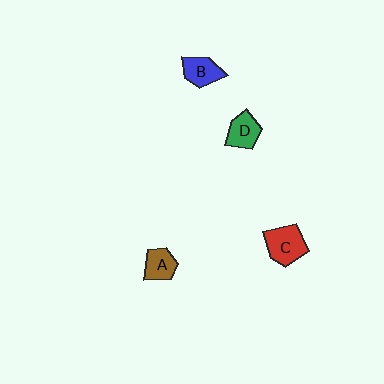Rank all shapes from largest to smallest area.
From largest to smallest: C (red), D (green), B (blue), A (brown).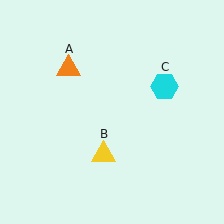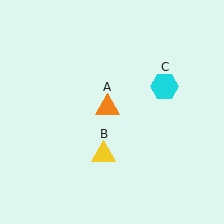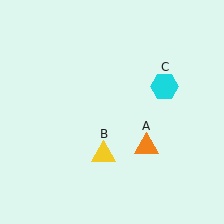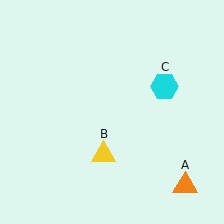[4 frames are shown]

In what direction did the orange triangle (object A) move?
The orange triangle (object A) moved down and to the right.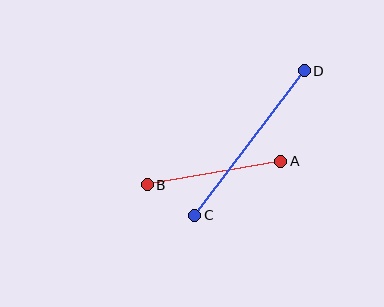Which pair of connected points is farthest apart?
Points C and D are farthest apart.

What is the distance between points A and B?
The distance is approximately 136 pixels.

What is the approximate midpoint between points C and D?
The midpoint is at approximately (250, 143) pixels.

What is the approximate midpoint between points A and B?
The midpoint is at approximately (214, 173) pixels.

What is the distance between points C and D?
The distance is approximately 182 pixels.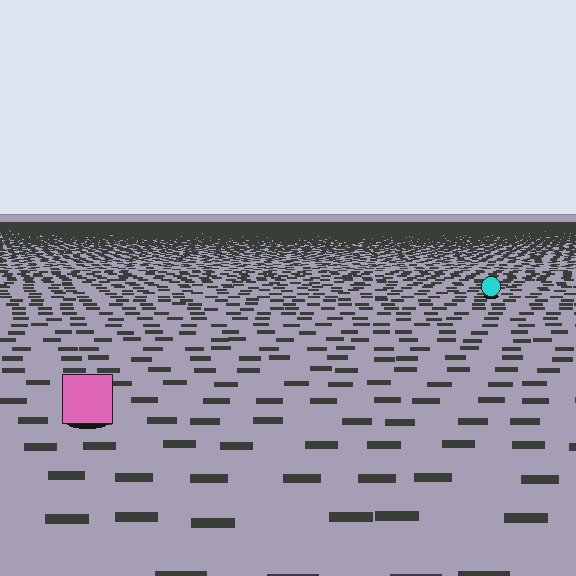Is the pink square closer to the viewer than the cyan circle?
Yes. The pink square is closer — you can tell from the texture gradient: the ground texture is coarser near it.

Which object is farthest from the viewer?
The cyan circle is farthest from the viewer. It appears smaller and the ground texture around it is denser.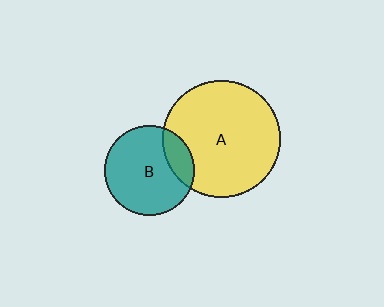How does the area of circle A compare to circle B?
Approximately 1.7 times.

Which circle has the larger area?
Circle A (yellow).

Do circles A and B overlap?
Yes.